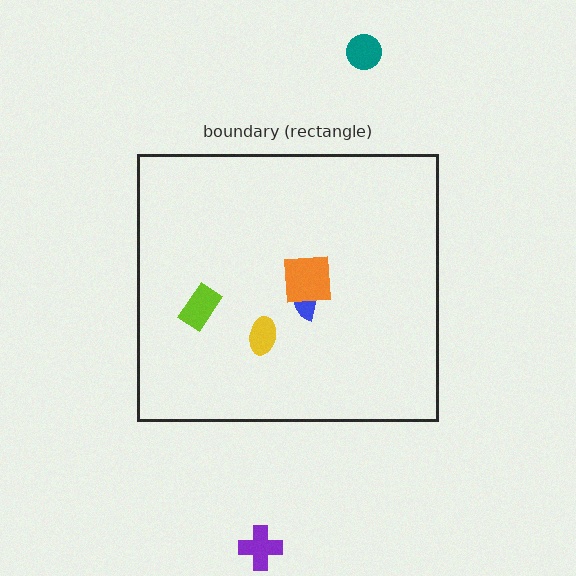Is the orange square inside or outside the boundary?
Inside.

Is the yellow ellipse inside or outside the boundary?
Inside.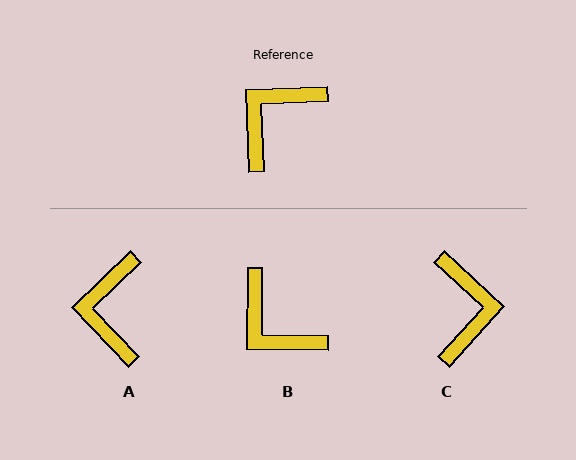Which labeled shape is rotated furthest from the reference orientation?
C, about 135 degrees away.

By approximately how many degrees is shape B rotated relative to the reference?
Approximately 87 degrees counter-clockwise.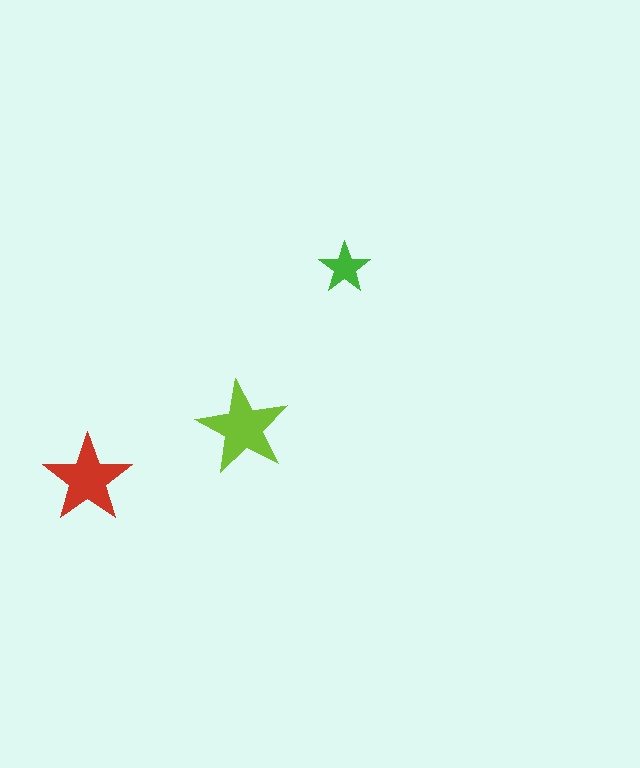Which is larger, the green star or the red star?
The red one.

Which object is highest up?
The green star is topmost.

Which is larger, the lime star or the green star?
The lime one.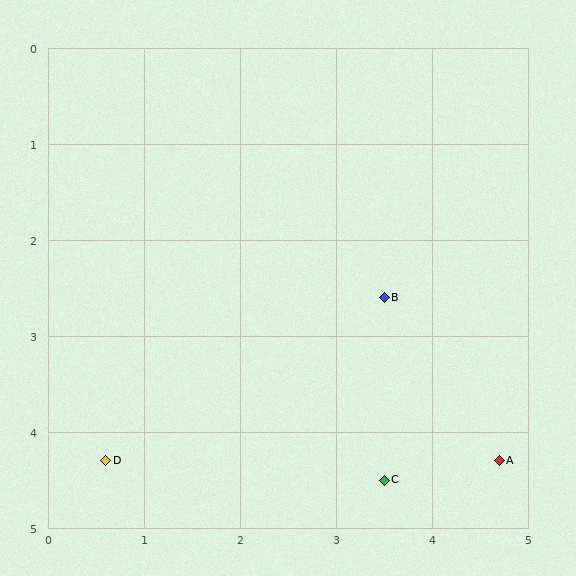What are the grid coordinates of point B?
Point B is at approximately (3.5, 2.6).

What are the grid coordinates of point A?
Point A is at approximately (4.7, 4.3).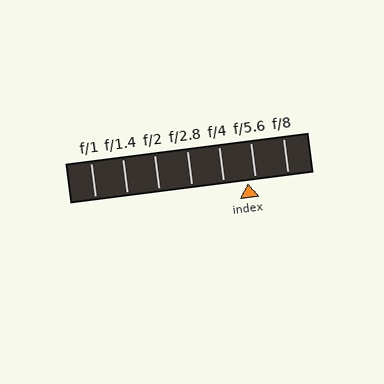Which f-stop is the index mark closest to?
The index mark is closest to f/5.6.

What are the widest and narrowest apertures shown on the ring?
The widest aperture shown is f/1 and the narrowest is f/8.